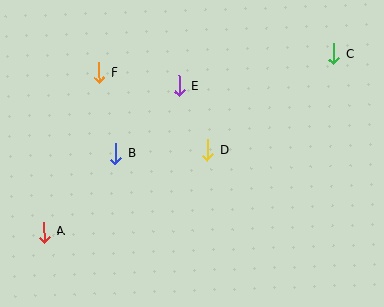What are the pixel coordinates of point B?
Point B is at (116, 154).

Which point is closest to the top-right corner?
Point C is closest to the top-right corner.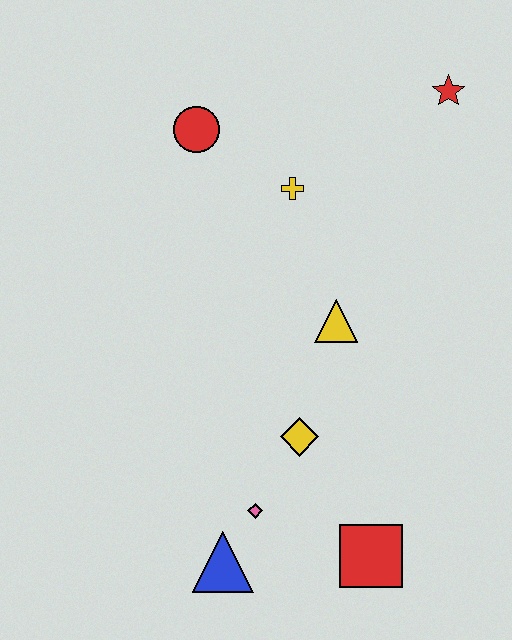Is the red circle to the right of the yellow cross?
No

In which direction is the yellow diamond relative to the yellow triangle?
The yellow diamond is below the yellow triangle.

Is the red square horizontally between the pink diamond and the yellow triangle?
No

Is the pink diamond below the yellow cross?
Yes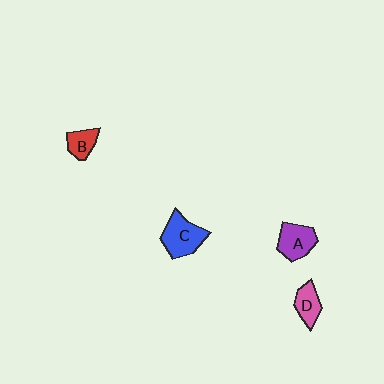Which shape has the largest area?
Shape C (blue).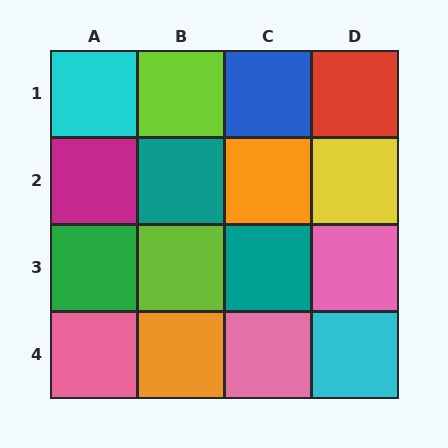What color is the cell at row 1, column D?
Red.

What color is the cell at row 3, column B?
Lime.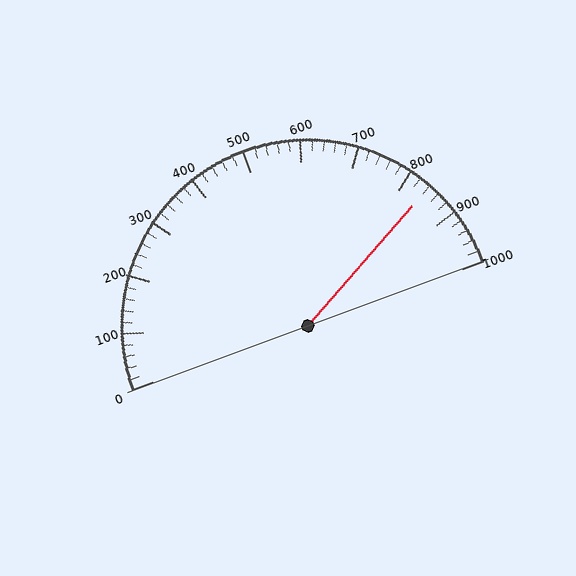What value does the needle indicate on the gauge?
The needle indicates approximately 840.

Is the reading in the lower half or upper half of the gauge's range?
The reading is in the upper half of the range (0 to 1000).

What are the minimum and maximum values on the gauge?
The gauge ranges from 0 to 1000.